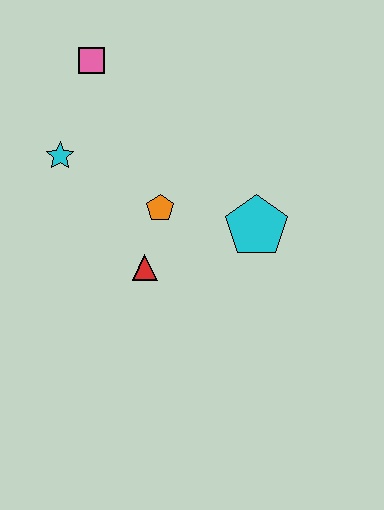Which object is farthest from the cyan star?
The cyan pentagon is farthest from the cyan star.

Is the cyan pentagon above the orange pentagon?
No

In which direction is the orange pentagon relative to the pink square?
The orange pentagon is below the pink square.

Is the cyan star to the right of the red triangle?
No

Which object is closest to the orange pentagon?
The red triangle is closest to the orange pentagon.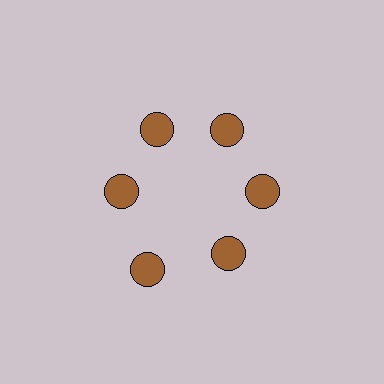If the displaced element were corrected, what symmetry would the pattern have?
It would have 6-fold rotational symmetry — the pattern would map onto itself every 60 degrees.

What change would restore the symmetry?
The symmetry would be restored by moving it inward, back onto the ring so that all 6 circles sit at equal angles and equal distance from the center.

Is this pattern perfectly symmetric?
No. The 6 brown circles are arranged in a ring, but one element near the 7 o'clock position is pushed outward from the center, breaking the 6-fold rotational symmetry.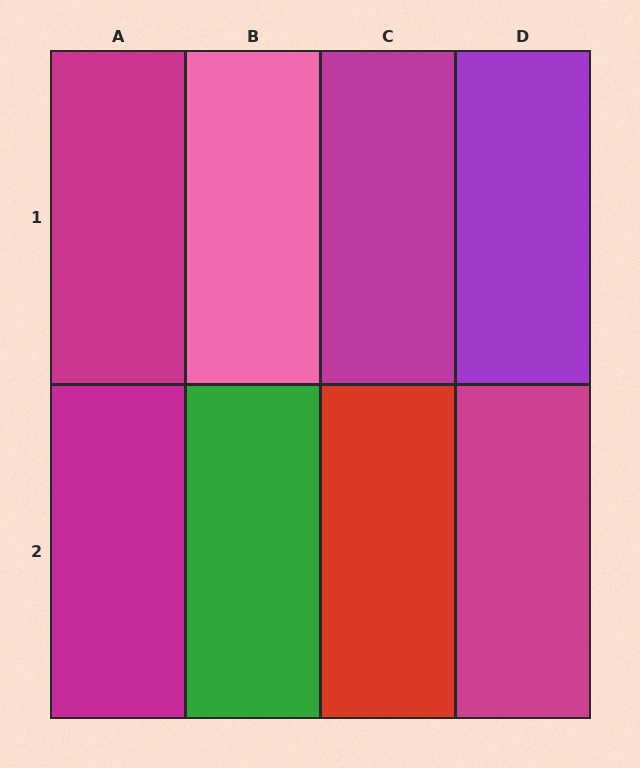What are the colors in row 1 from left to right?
Magenta, pink, magenta, purple.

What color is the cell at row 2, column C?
Red.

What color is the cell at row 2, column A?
Magenta.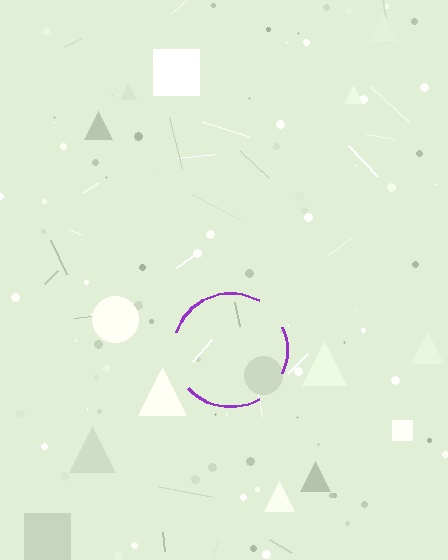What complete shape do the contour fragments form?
The contour fragments form a circle.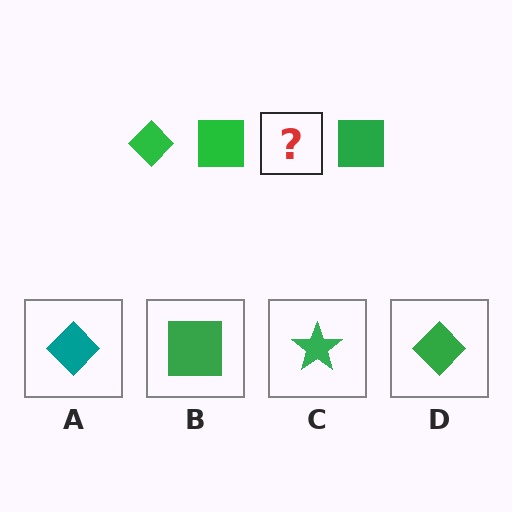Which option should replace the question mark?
Option D.